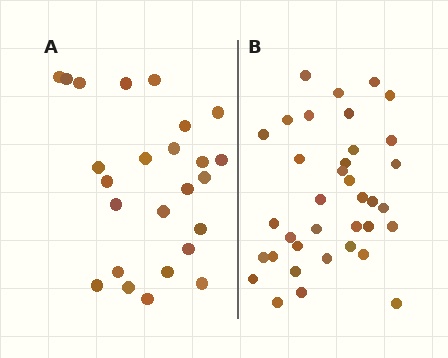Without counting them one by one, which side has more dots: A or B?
Region B (the right region) has more dots.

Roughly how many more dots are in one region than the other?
Region B has roughly 12 or so more dots than region A.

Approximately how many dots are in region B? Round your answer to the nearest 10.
About 40 dots. (The exact count is 36, which rounds to 40.)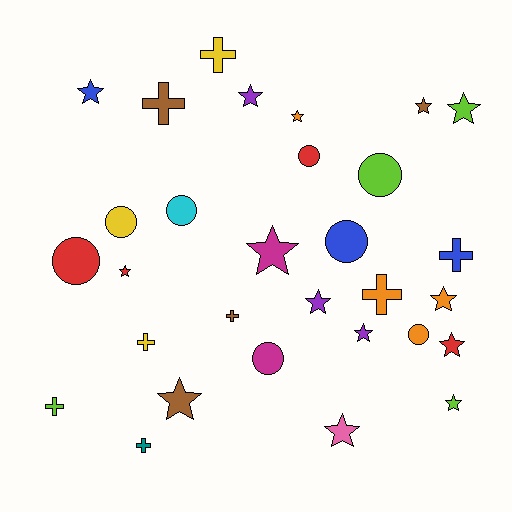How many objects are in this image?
There are 30 objects.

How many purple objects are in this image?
There are 3 purple objects.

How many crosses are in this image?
There are 8 crosses.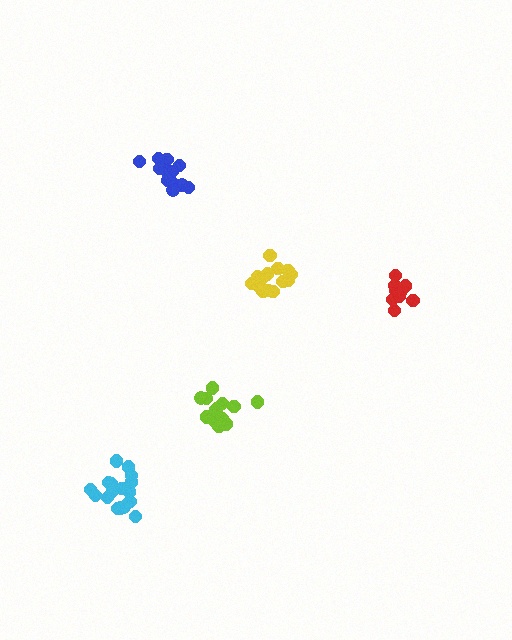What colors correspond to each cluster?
The clusters are colored: cyan, lime, yellow, red, blue.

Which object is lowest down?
The cyan cluster is bottommost.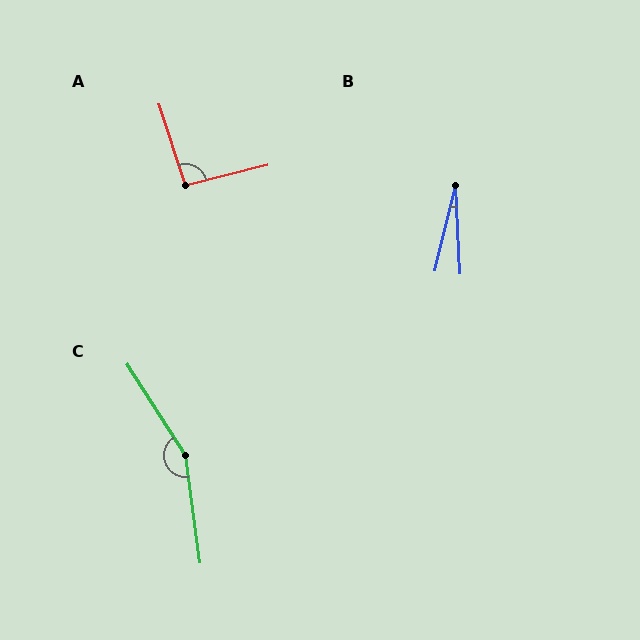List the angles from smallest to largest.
B (17°), A (94°), C (155°).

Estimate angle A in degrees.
Approximately 94 degrees.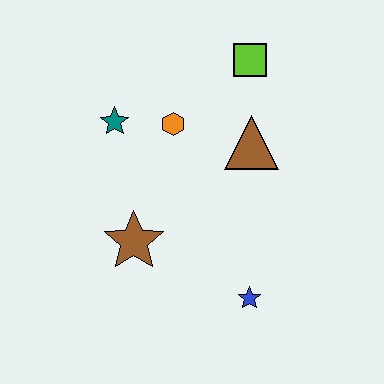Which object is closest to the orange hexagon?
The teal star is closest to the orange hexagon.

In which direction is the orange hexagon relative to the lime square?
The orange hexagon is to the left of the lime square.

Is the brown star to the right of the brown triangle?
No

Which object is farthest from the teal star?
The blue star is farthest from the teal star.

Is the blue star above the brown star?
No